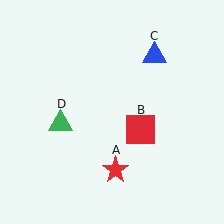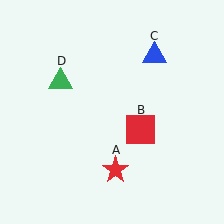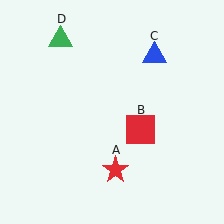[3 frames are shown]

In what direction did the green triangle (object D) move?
The green triangle (object D) moved up.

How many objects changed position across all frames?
1 object changed position: green triangle (object D).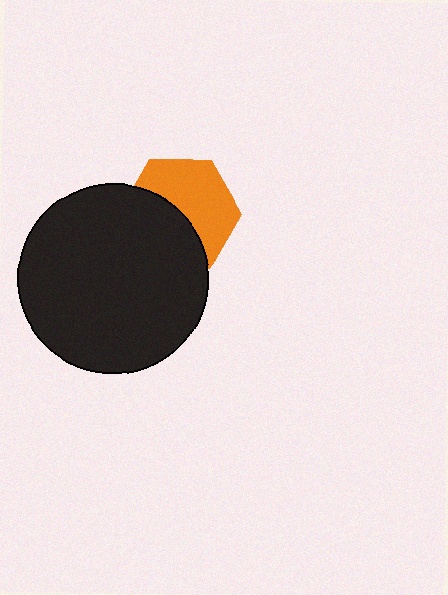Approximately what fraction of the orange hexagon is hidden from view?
Roughly 46% of the orange hexagon is hidden behind the black circle.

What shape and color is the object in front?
The object in front is a black circle.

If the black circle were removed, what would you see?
You would see the complete orange hexagon.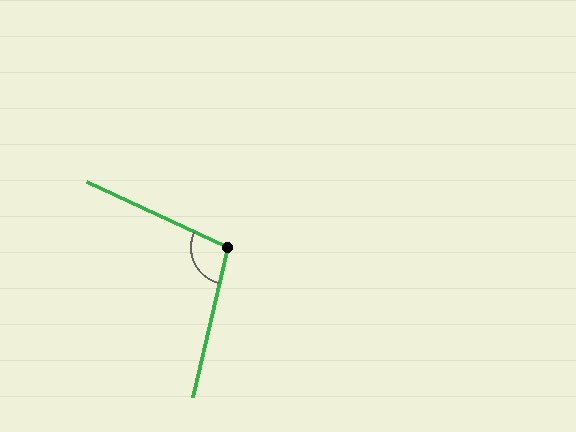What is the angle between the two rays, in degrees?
Approximately 102 degrees.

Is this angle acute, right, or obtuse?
It is obtuse.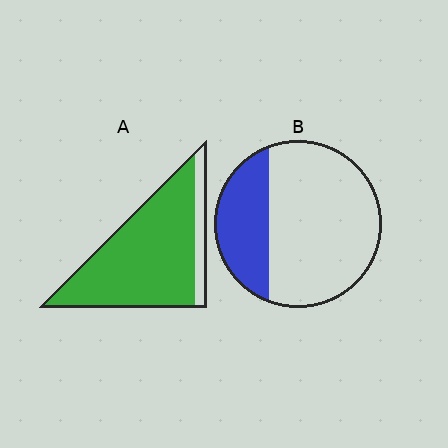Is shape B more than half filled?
No.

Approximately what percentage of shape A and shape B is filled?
A is approximately 85% and B is approximately 30%.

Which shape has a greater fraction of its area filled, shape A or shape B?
Shape A.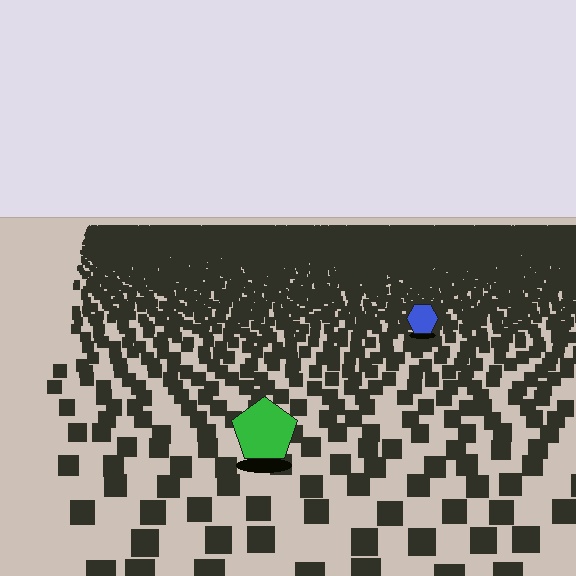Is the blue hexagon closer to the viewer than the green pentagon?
No. The green pentagon is closer — you can tell from the texture gradient: the ground texture is coarser near it.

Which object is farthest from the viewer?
The blue hexagon is farthest from the viewer. It appears smaller and the ground texture around it is denser.